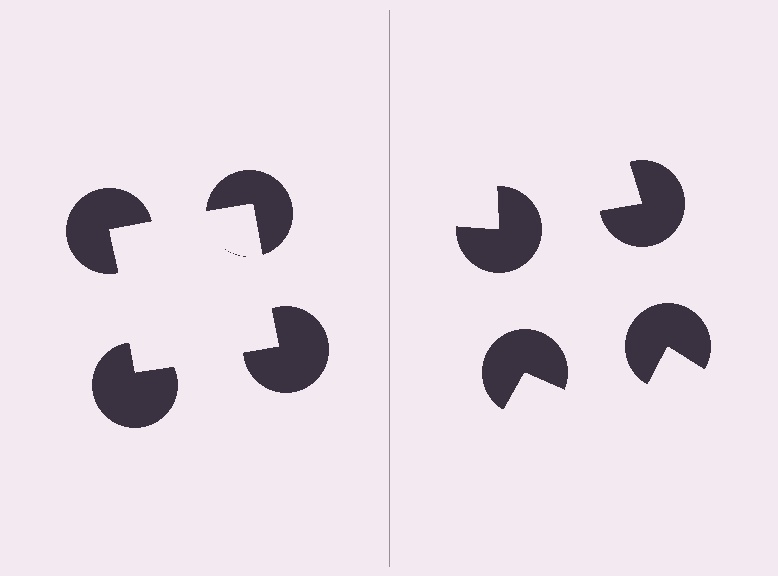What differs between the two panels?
The pac-man discs are positioned identically on both sides; only the wedge orientations differ. On the left they align to a square; on the right they are misaligned.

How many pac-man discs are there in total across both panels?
8 — 4 on each side.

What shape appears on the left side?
An illusory square.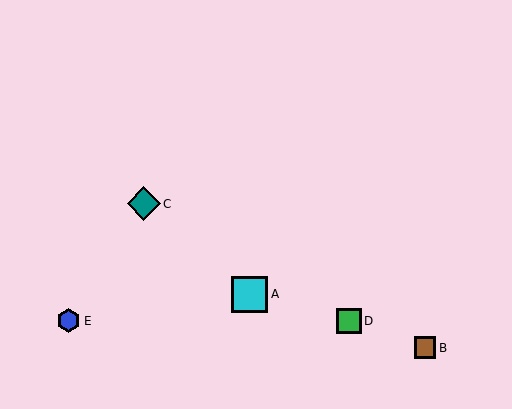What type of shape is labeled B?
Shape B is a brown square.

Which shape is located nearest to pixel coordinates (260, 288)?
The cyan square (labeled A) at (250, 294) is nearest to that location.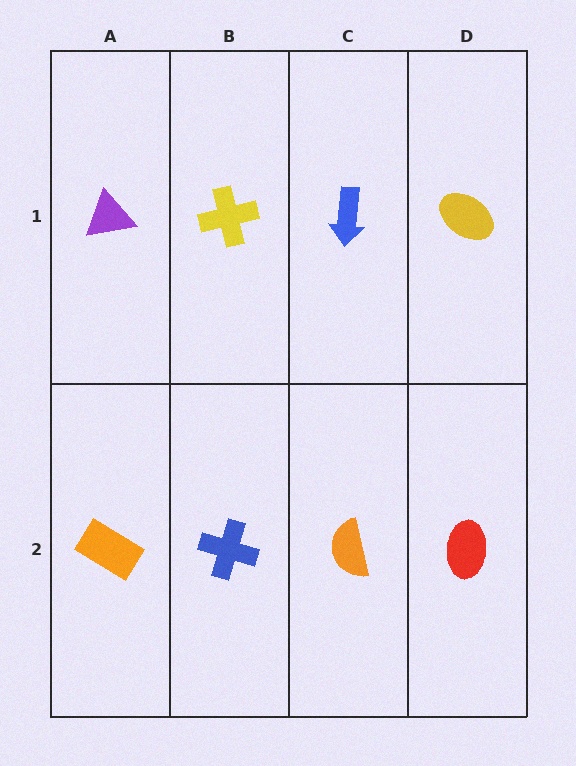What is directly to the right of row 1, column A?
A yellow cross.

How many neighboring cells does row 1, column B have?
3.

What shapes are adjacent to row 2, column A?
A purple triangle (row 1, column A), a blue cross (row 2, column B).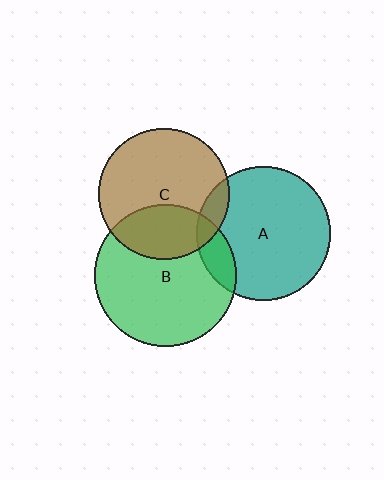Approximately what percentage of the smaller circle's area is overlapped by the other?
Approximately 30%.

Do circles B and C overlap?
Yes.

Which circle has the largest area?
Circle B (green).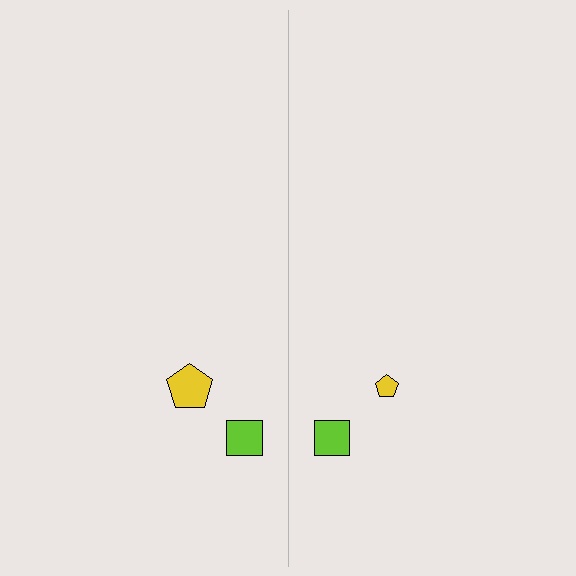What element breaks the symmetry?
The yellow pentagon on the right side has a different size than its mirror counterpart.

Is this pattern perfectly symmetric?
No, the pattern is not perfectly symmetric. The yellow pentagon on the right side has a different size than its mirror counterpart.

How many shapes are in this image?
There are 4 shapes in this image.